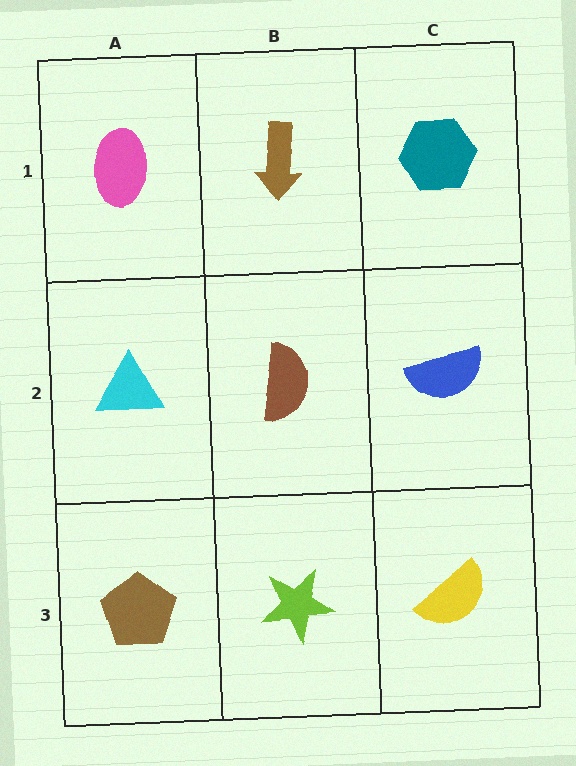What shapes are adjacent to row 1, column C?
A blue semicircle (row 2, column C), a brown arrow (row 1, column B).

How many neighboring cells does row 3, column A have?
2.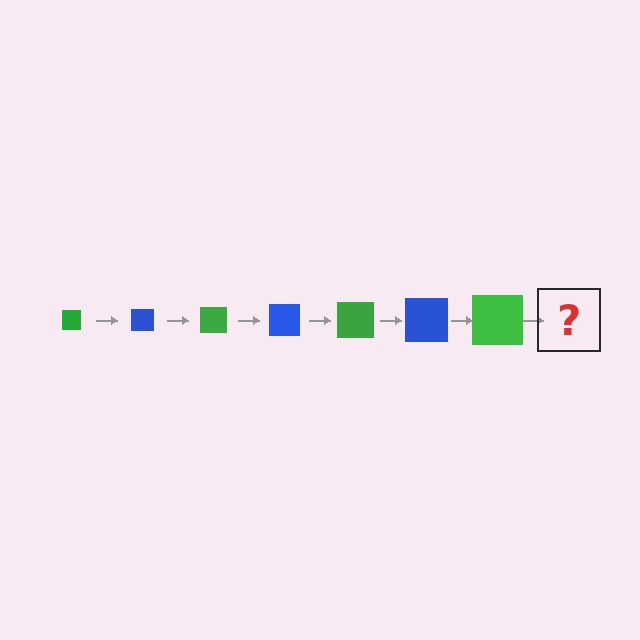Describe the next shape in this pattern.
It should be a blue square, larger than the previous one.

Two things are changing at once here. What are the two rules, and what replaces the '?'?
The two rules are that the square grows larger each step and the color cycles through green and blue. The '?' should be a blue square, larger than the previous one.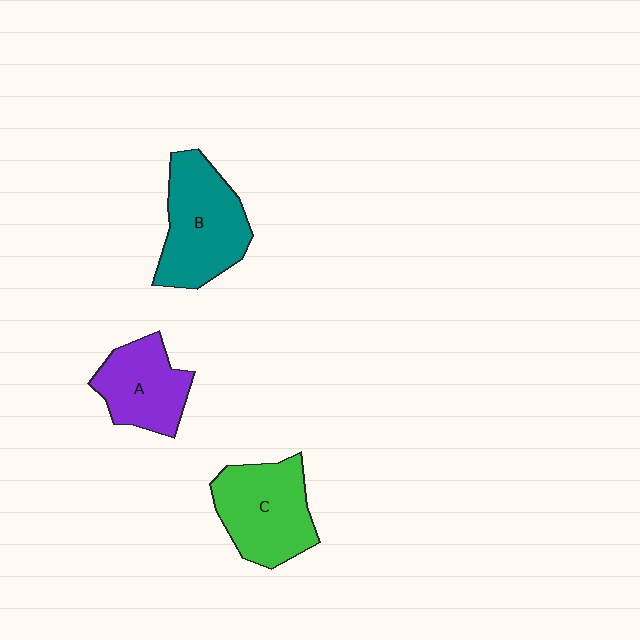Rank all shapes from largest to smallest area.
From largest to smallest: B (teal), C (green), A (purple).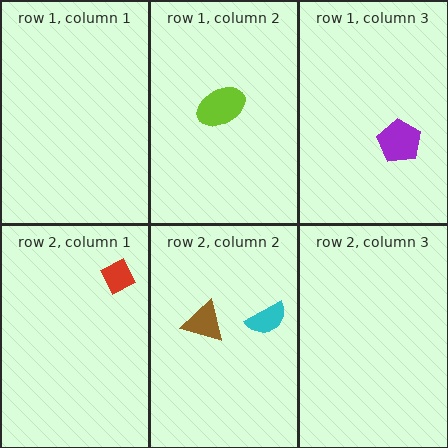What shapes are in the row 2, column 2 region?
The brown triangle, the cyan semicircle.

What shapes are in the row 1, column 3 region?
The purple pentagon.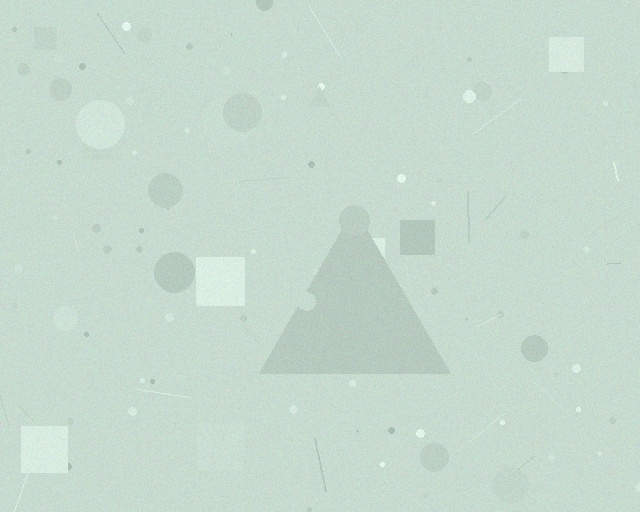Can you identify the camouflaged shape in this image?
The camouflaged shape is a triangle.